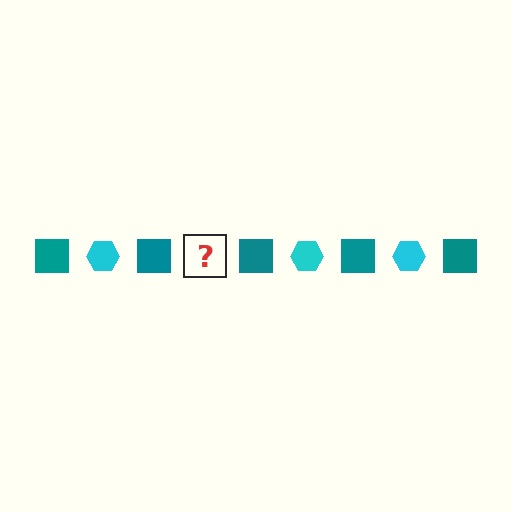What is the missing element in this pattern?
The missing element is a cyan hexagon.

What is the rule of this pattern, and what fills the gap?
The rule is that the pattern alternates between teal square and cyan hexagon. The gap should be filled with a cyan hexagon.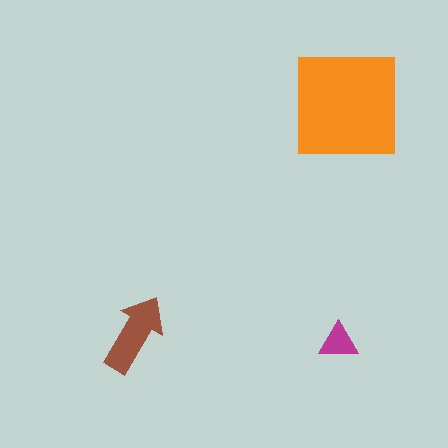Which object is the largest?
The orange square.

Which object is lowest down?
The magenta triangle is bottommost.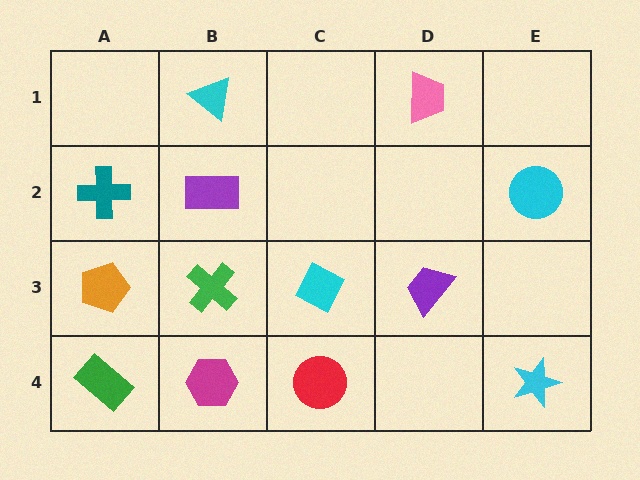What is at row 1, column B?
A cyan triangle.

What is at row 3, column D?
A purple trapezoid.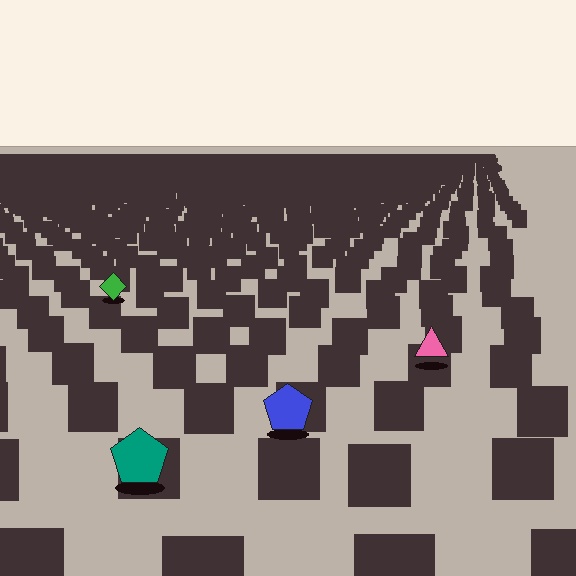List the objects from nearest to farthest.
From nearest to farthest: the teal pentagon, the blue pentagon, the pink triangle, the green diamond.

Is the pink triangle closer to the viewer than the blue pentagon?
No. The blue pentagon is closer — you can tell from the texture gradient: the ground texture is coarser near it.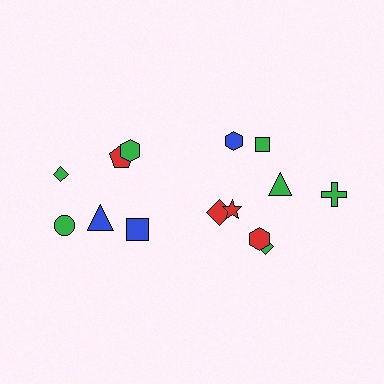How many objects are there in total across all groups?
There are 14 objects.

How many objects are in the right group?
There are 8 objects.